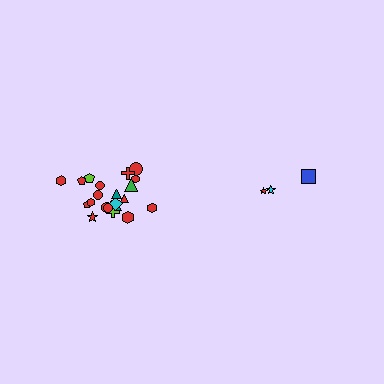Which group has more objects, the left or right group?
The left group.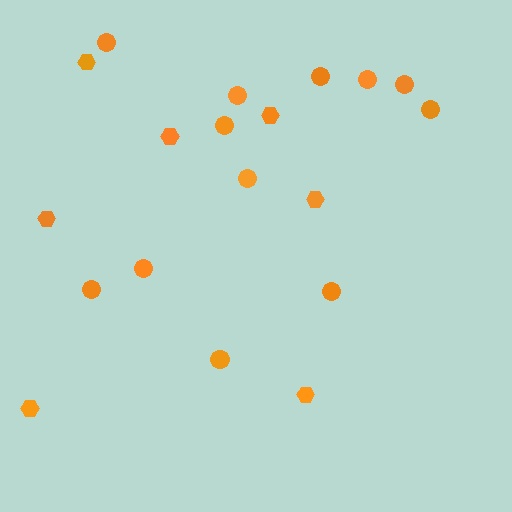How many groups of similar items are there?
There are 2 groups: one group of hexagons (7) and one group of circles (12).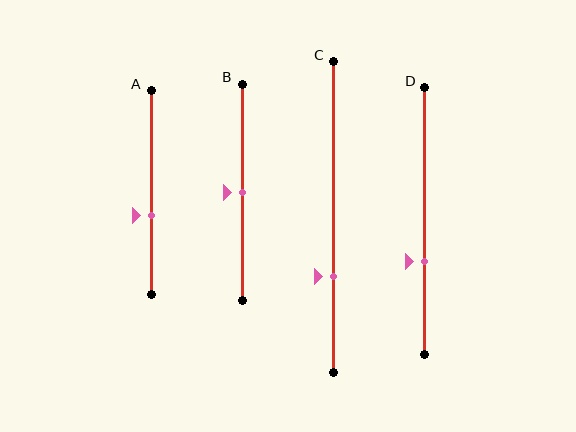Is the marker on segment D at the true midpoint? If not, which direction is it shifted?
No, the marker on segment D is shifted downward by about 15% of the segment length.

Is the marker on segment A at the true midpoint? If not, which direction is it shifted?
No, the marker on segment A is shifted downward by about 11% of the segment length.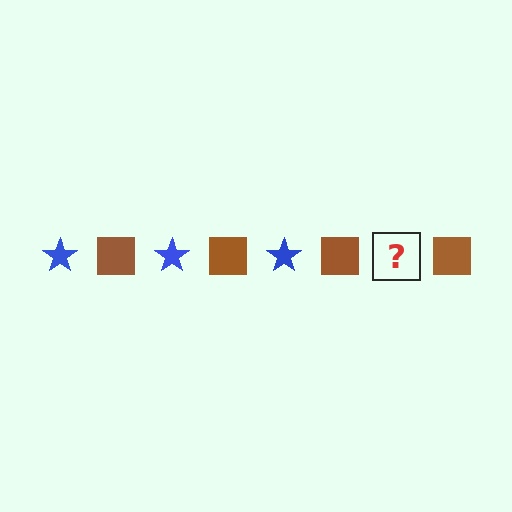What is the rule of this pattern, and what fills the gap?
The rule is that the pattern alternates between blue star and brown square. The gap should be filled with a blue star.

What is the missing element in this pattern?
The missing element is a blue star.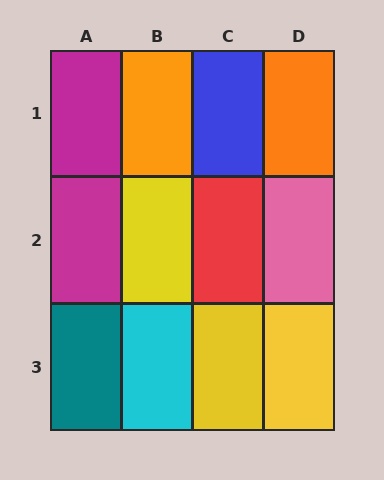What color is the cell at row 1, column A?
Magenta.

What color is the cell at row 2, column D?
Pink.